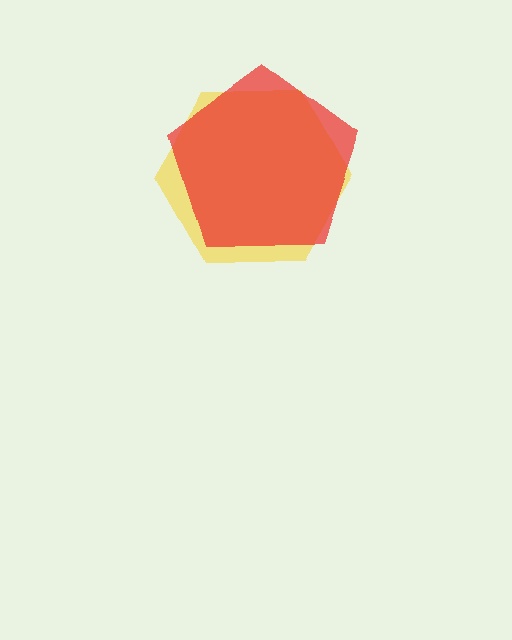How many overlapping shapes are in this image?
There are 2 overlapping shapes in the image.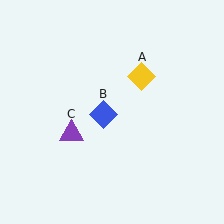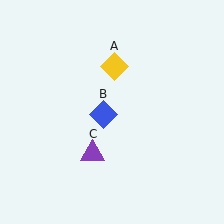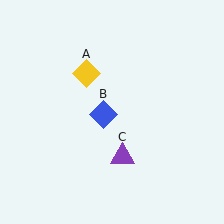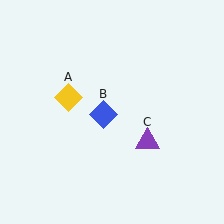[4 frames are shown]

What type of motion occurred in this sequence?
The yellow diamond (object A), purple triangle (object C) rotated counterclockwise around the center of the scene.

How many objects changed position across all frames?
2 objects changed position: yellow diamond (object A), purple triangle (object C).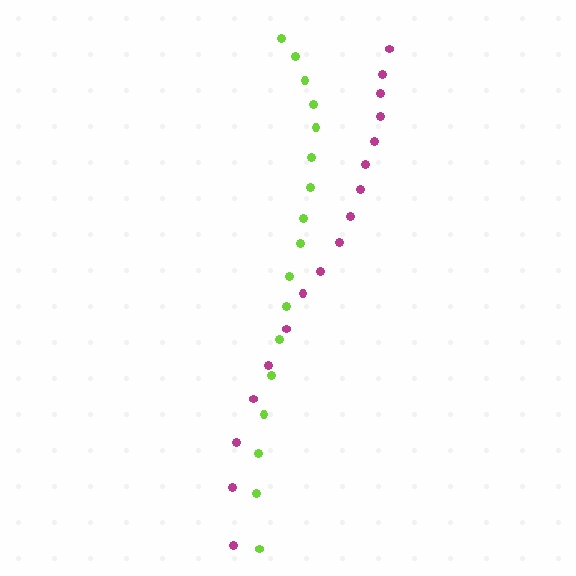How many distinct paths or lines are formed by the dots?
There are 2 distinct paths.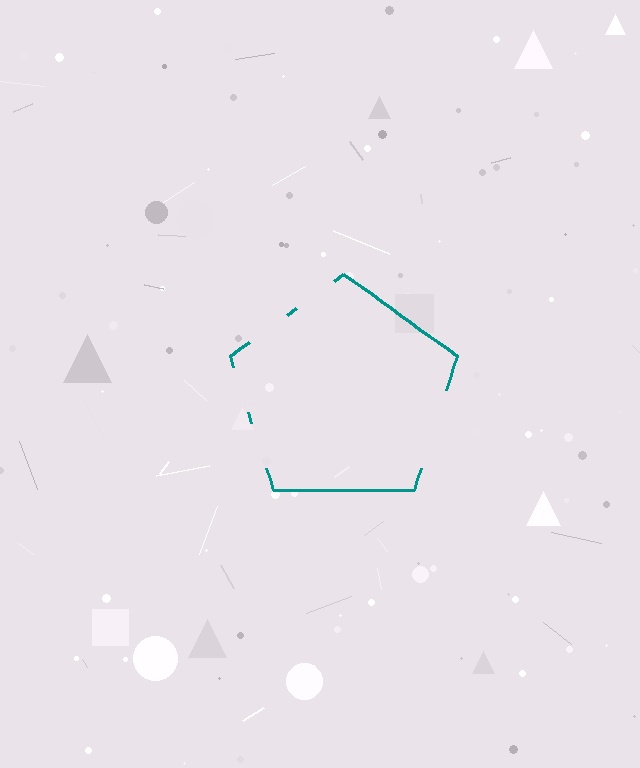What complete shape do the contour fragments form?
The contour fragments form a pentagon.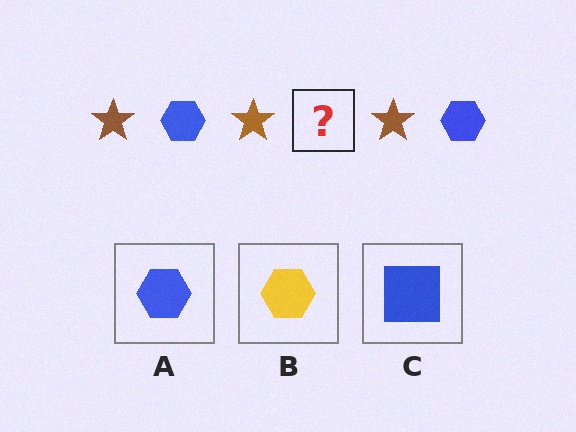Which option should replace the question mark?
Option A.